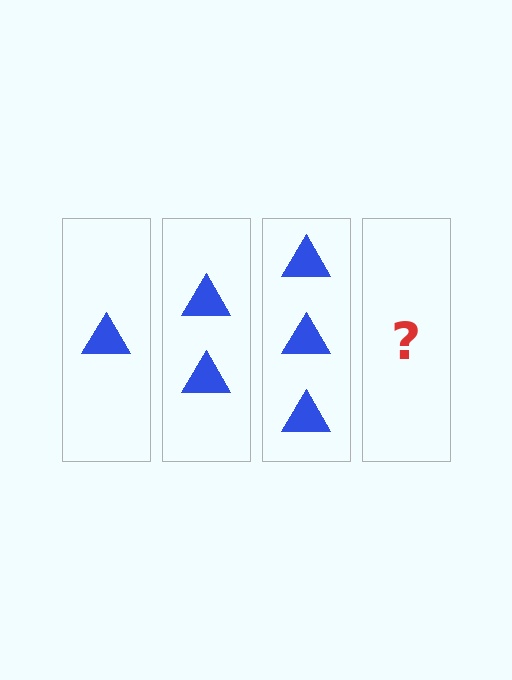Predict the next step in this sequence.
The next step is 4 triangles.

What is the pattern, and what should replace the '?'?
The pattern is that each step adds one more triangle. The '?' should be 4 triangles.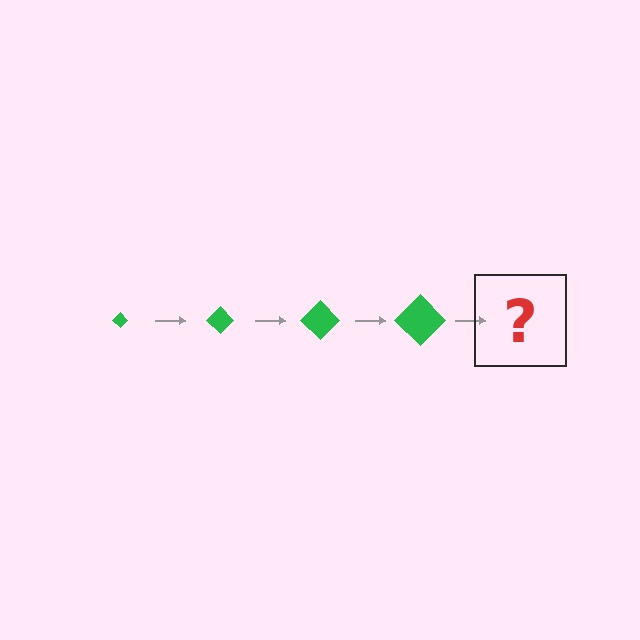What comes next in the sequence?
The next element should be a green diamond, larger than the previous one.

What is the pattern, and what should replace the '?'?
The pattern is that the diamond gets progressively larger each step. The '?' should be a green diamond, larger than the previous one.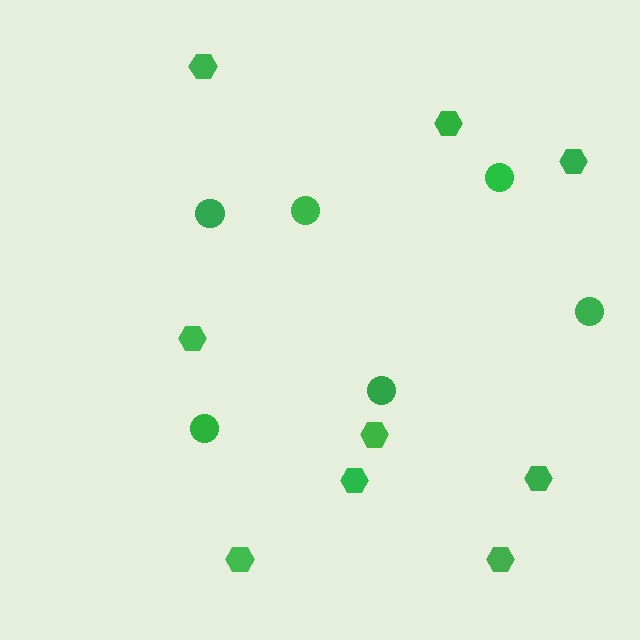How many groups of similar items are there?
There are 2 groups: one group of hexagons (9) and one group of circles (6).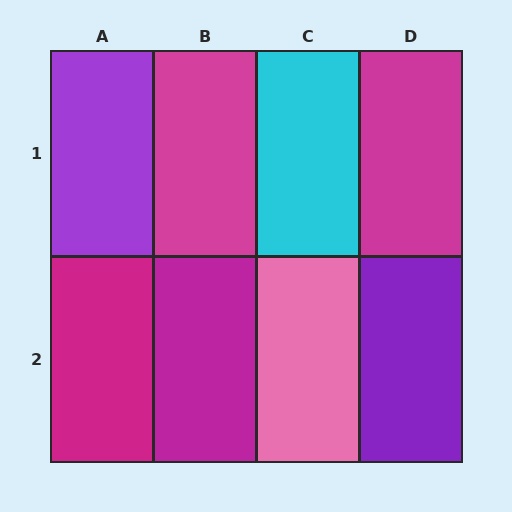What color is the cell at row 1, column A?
Purple.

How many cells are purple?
2 cells are purple.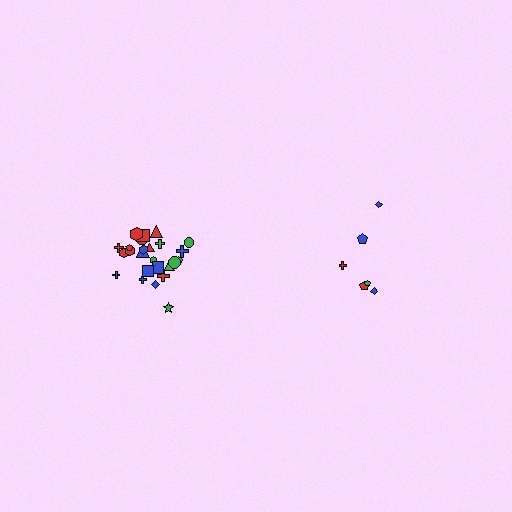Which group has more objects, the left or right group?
The left group.